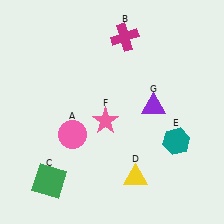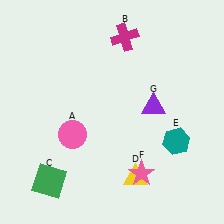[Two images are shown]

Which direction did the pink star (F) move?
The pink star (F) moved down.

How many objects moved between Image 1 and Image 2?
1 object moved between the two images.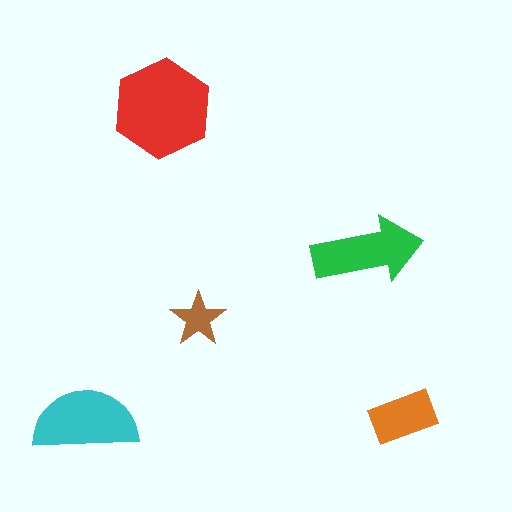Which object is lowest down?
The orange rectangle is bottommost.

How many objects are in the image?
There are 5 objects in the image.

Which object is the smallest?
The brown star.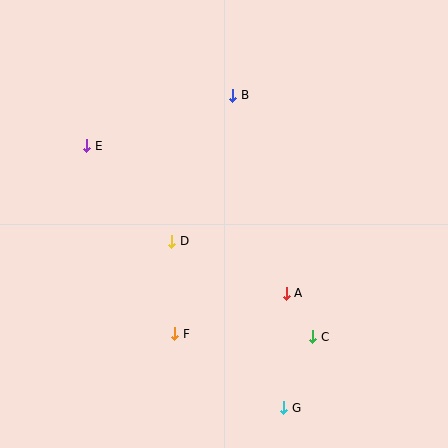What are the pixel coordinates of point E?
Point E is at (87, 146).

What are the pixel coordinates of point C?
Point C is at (313, 337).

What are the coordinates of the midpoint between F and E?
The midpoint between F and E is at (131, 240).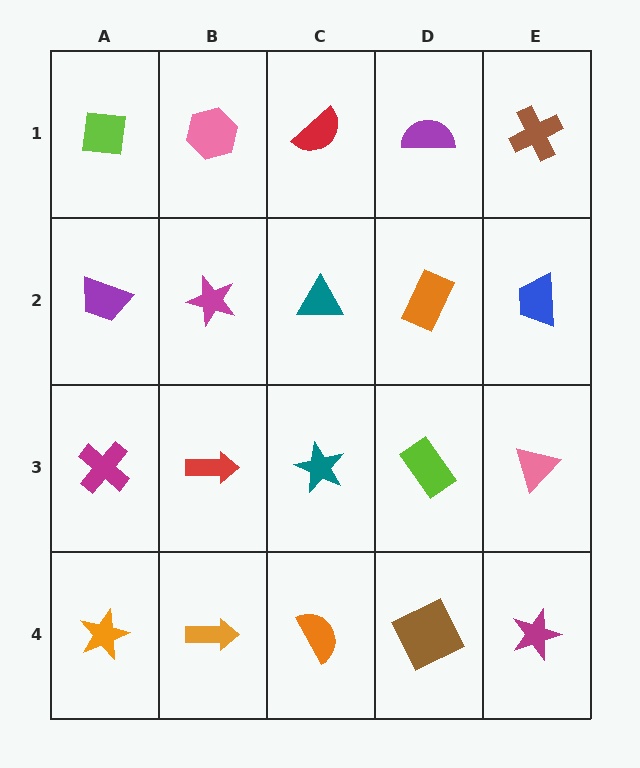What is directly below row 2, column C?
A teal star.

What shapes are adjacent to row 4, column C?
A teal star (row 3, column C), an orange arrow (row 4, column B), a brown square (row 4, column D).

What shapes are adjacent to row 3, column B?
A magenta star (row 2, column B), an orange arrow (row 4, column B), a magenta cross (row 3, column A), a teal star (row 3, column C).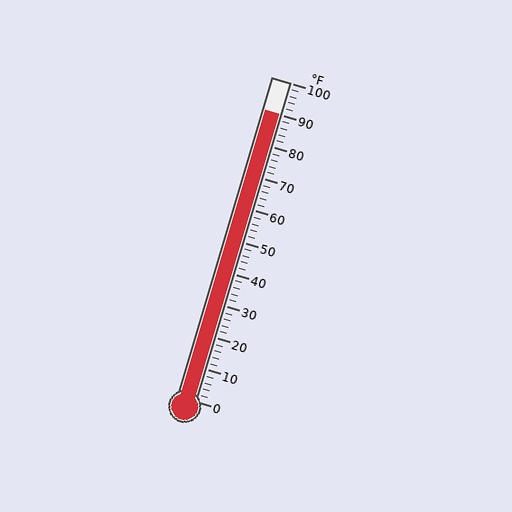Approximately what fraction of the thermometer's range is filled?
The thermometer is filled to approximately 90% of its range.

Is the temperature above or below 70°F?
The temperature is above 70°F.